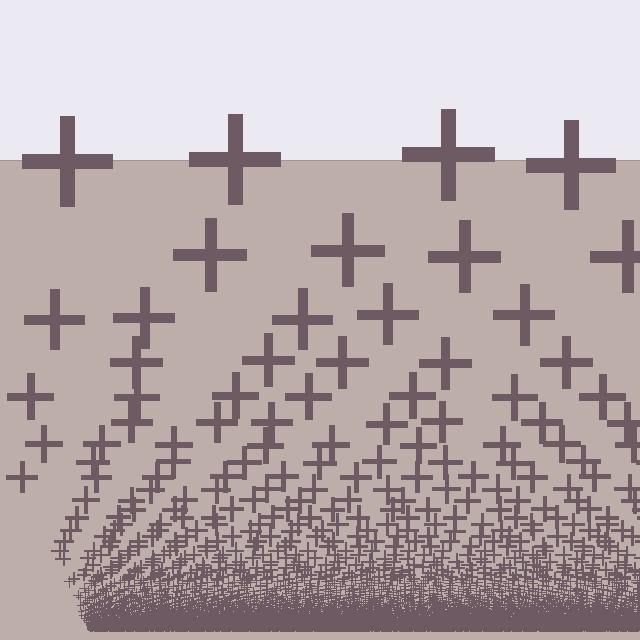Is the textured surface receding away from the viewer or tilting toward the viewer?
The surface appears to tilt toward the viewer. Texture elements get larger and sparser toward the top.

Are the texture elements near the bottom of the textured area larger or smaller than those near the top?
Smaller. The gradient is inverted — elements near the bottom are smaller and denser.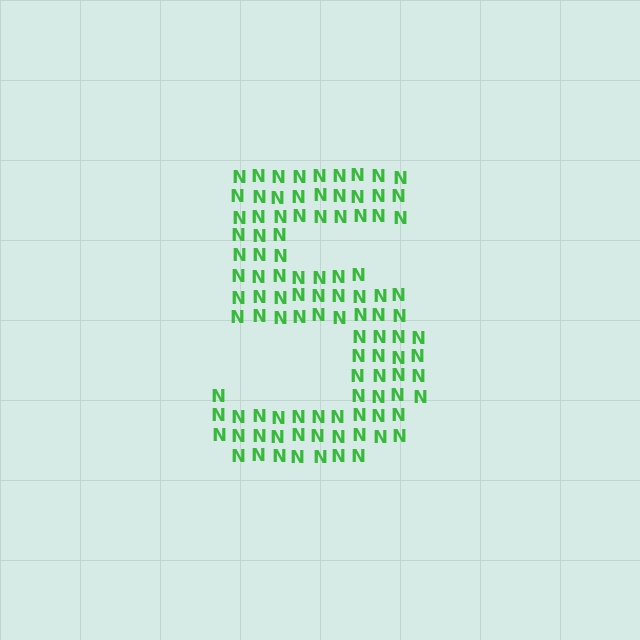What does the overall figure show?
The overall figure shows the digit 5.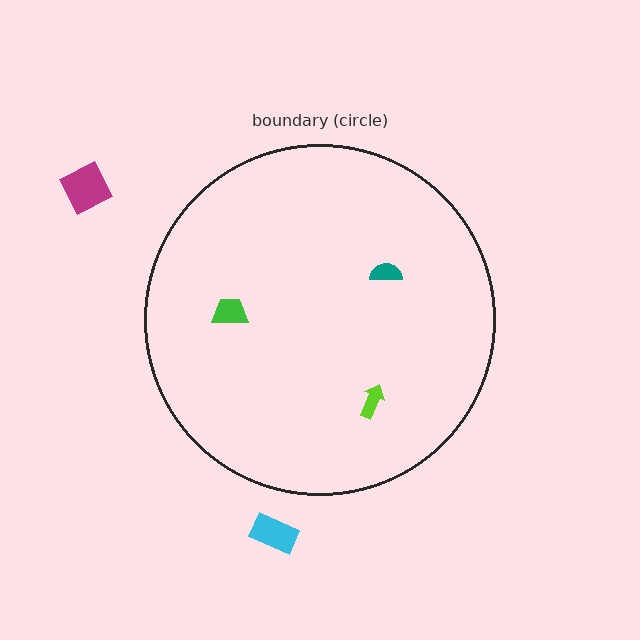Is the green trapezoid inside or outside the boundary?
Inside.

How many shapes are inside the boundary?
3 inside, 2 outside.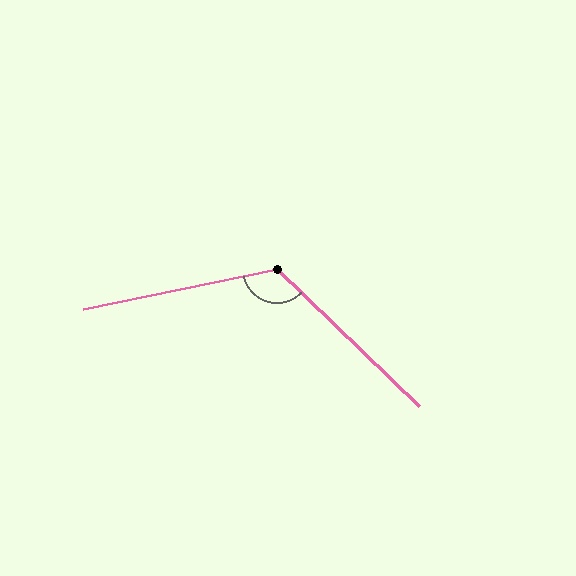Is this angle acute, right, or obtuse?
It is obtuse.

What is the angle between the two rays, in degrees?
Approximately 124 degrees.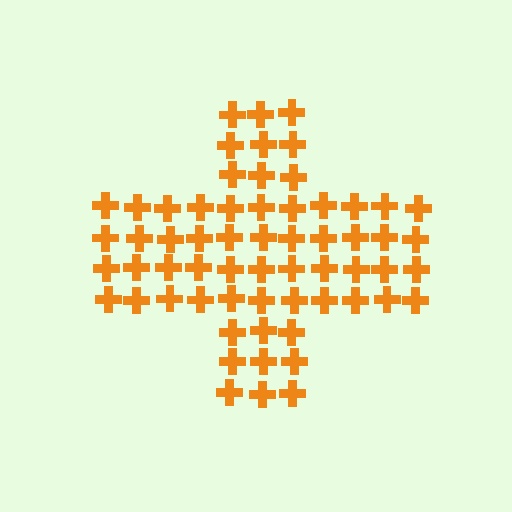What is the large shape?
The large shape is a cross.